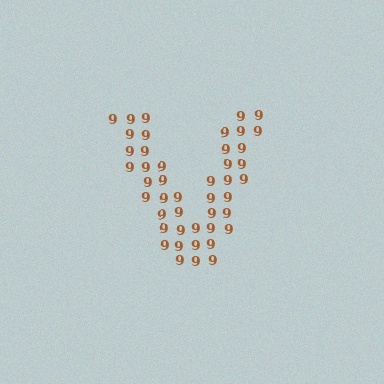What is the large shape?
The large shape is the letter V.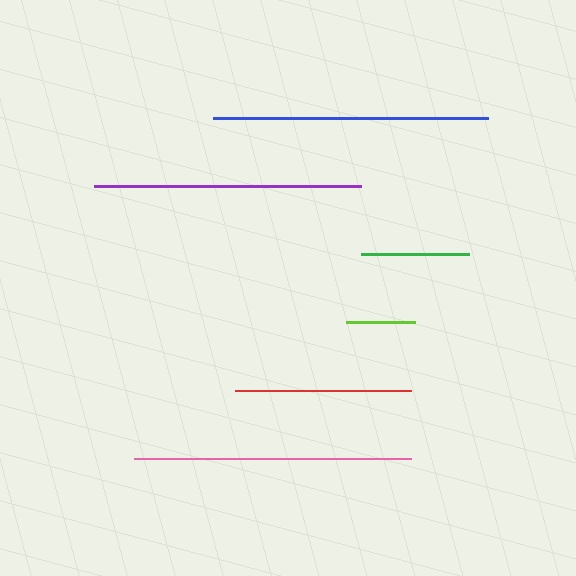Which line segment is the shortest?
The lime line is the shortest at approximately 69 pixels.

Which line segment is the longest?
The pink line is the longest at approximately 277 pixels.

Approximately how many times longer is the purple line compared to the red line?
The purple line is approximately 1.5 times the length of the red line.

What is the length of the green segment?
The green segment is approximately 109 pixels long.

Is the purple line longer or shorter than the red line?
The purple line is longer than the red line.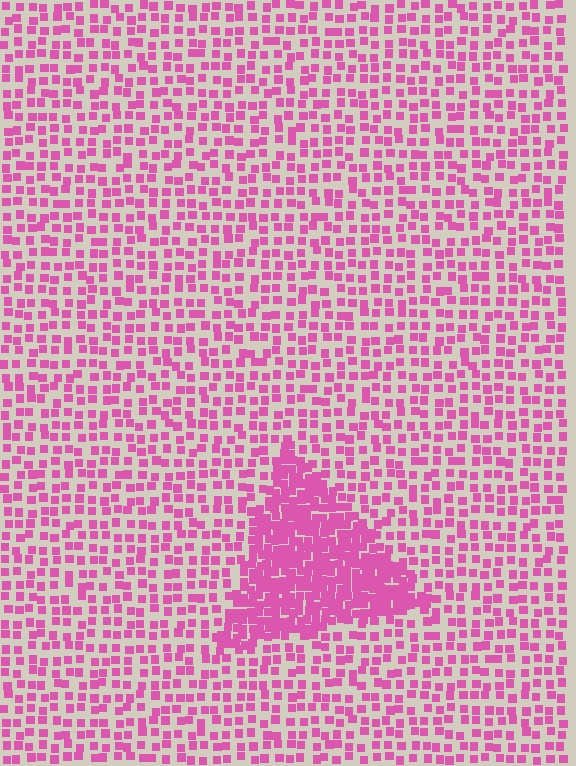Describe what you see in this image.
The image contains small pink elements arranged at two different densities. A triangle-shaped region is visible where the elements are more densely packed than the surrounding area.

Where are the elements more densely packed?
The elements are more densely packed inside the triangle boundary.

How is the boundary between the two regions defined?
The boundary is defined by a change in element density (approximately 2.4x ratio). All elements are the same color, size, and shape.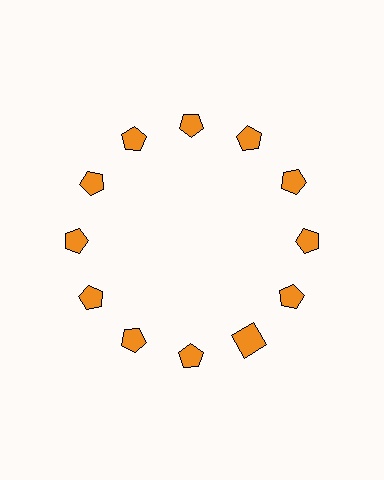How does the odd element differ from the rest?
It has a different shape: square instead of pentagon.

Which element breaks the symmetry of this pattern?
The orange square at roughly the 5 o'clock position breaks the symmetry. All other shapes are orange pentagons.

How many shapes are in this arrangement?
There are 12 shapes arranged in a ring pattern.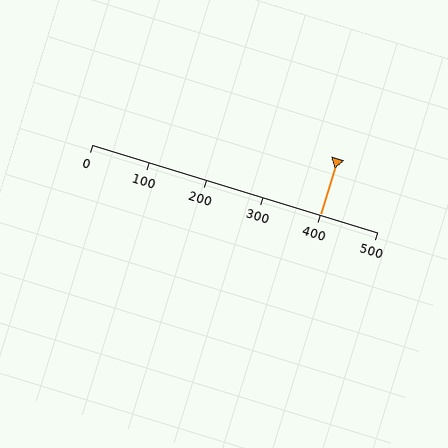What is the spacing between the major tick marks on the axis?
The major ticks are spaced 100 apart.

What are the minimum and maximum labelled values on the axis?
The axis runs from 0 to 500.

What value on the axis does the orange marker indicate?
The marker indicates approximately 400.